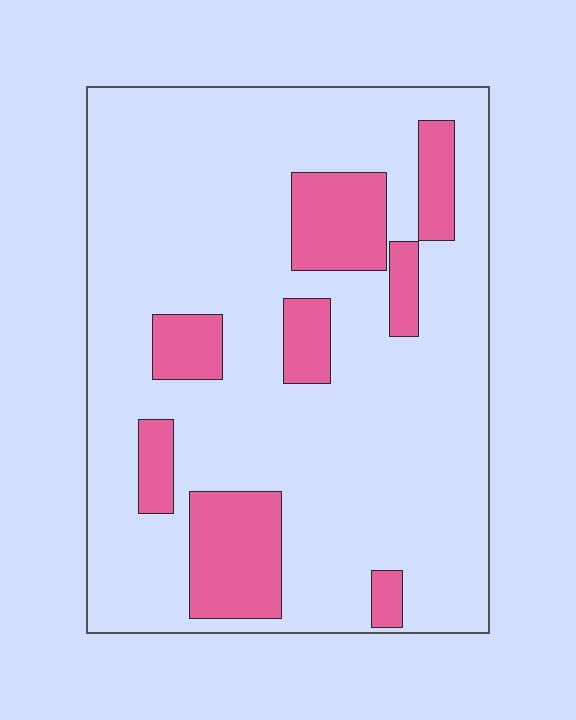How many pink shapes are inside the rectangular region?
8.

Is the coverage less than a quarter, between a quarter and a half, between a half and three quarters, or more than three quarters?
Less than a quarter.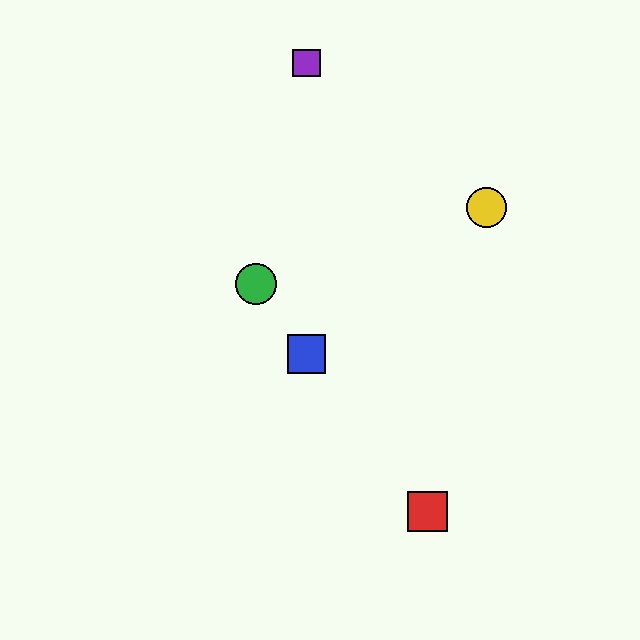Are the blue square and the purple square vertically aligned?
Yes, both are at x≈306.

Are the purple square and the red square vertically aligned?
No, the purple square is at x≈306 and the red square is at x≈428.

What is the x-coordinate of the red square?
The red square is at x≈428.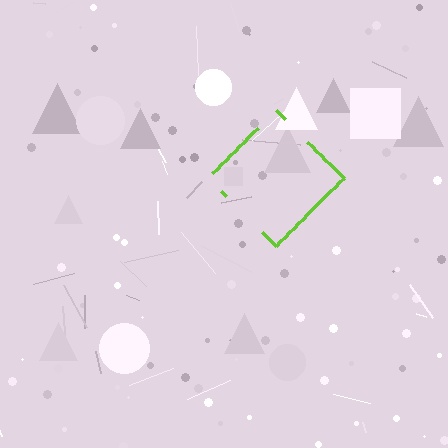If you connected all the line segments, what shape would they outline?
They would outline a diamond.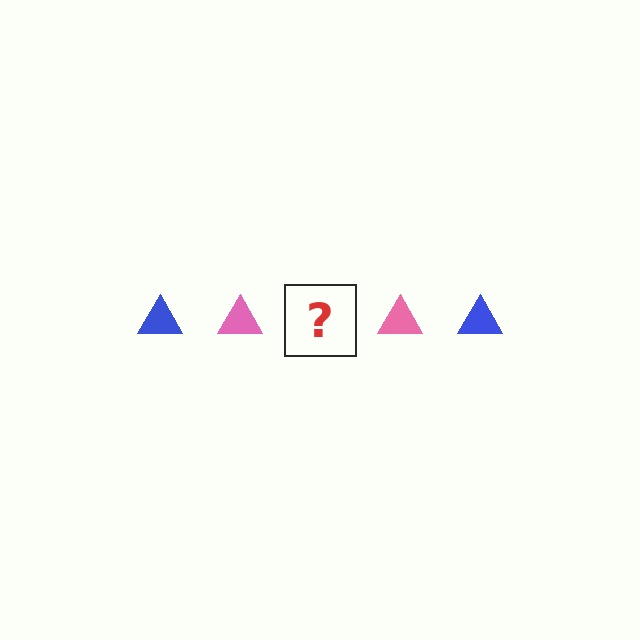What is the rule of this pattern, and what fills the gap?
The rule is that the pattern cycles through blue, pink triangles. The gap should be filled with a blue triangle.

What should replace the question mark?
The question mark should be replaced with a blue triangle.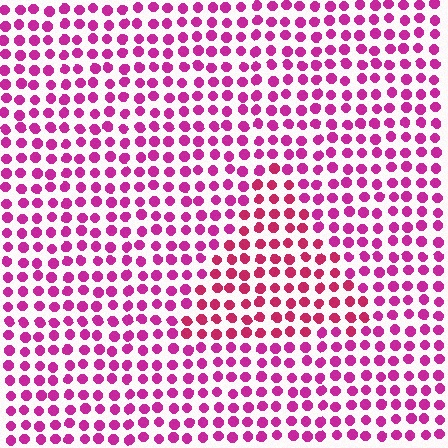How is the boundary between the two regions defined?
The boundary is defined purely by a slight shift in hue (about 22 degrees). Spacing, size, and orientation are identical on both sides.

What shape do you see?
I see a triangle.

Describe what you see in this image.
The image is filled with small magenta elements in a uniform arrangement. A triangle-shaped region is visible where the elements are tinted to a slightly different hue, forming a subtle color boundary.